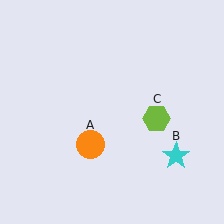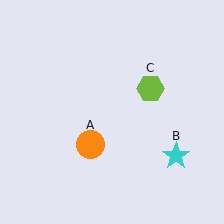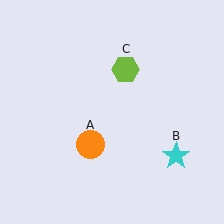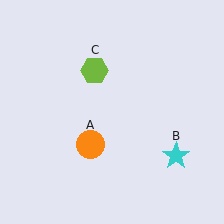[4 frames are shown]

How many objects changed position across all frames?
1 object changed position: lime hexagon (object C).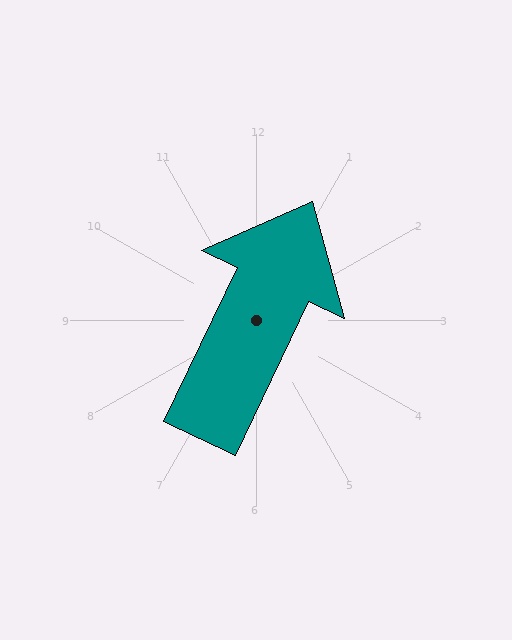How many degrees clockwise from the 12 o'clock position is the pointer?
Approximately 25 degrees.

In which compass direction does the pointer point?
Northeast.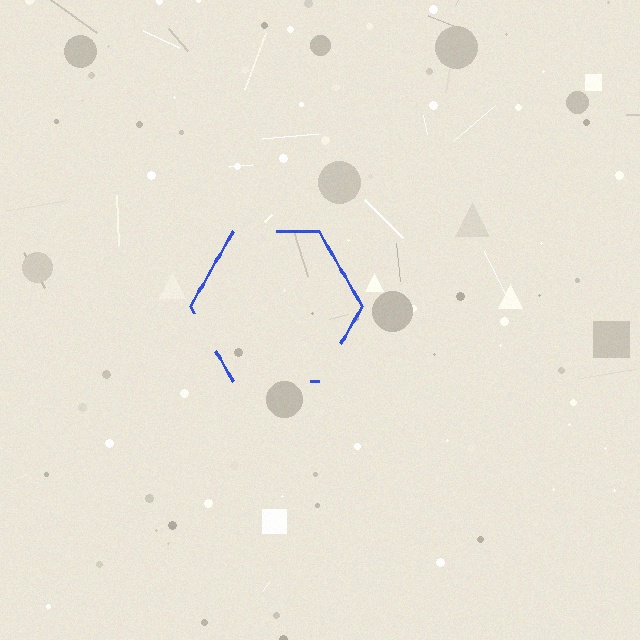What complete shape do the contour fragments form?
The contour fragments form a hexagon.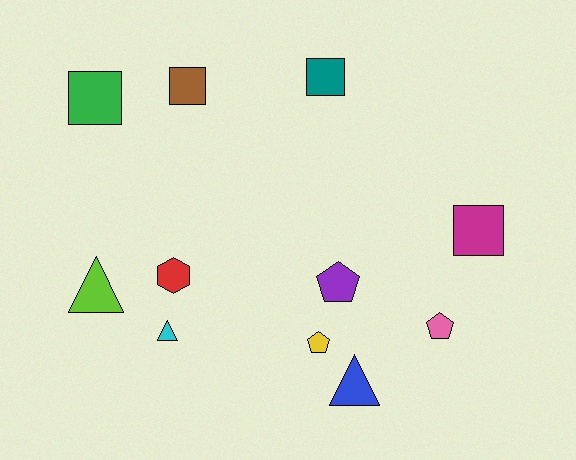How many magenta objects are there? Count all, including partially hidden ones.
There is 1 magenta object.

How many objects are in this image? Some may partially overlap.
There are 11 objects.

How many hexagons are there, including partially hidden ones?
There is 1 hexagon.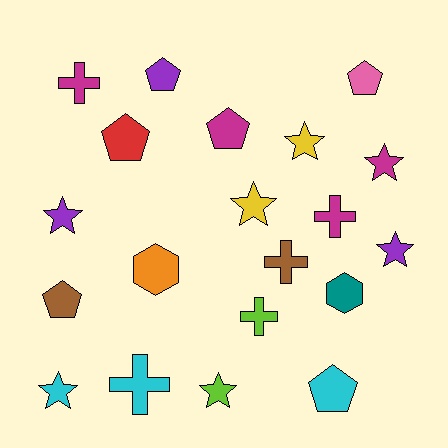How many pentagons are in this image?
There are 6 pentagons.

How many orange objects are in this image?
There is 1 orange object.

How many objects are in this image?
There are 20 objects.